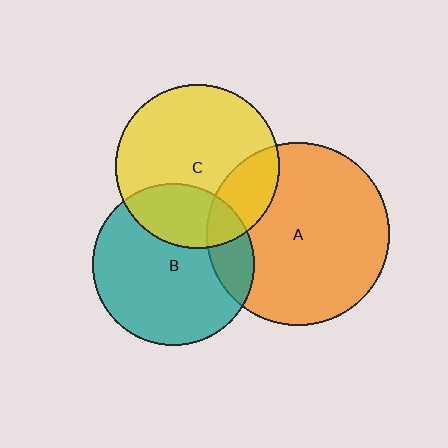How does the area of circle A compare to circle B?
Approximately 1.3 times.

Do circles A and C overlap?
Yes.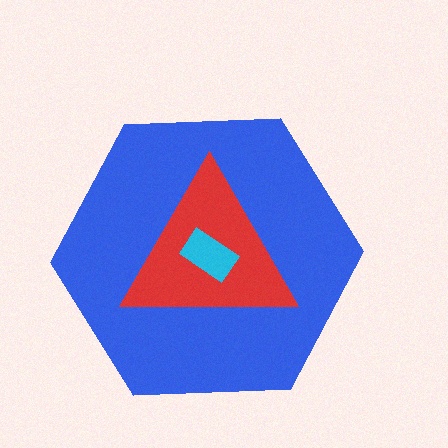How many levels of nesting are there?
3.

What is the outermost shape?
The blue hexagon.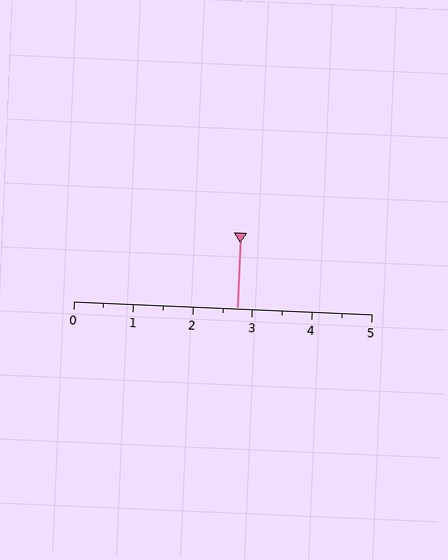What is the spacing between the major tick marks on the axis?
The major ticks are spaced 1 apart.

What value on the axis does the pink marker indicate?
The marker indicates approximately 2.8.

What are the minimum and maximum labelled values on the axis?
The axis runs from 0 to 5.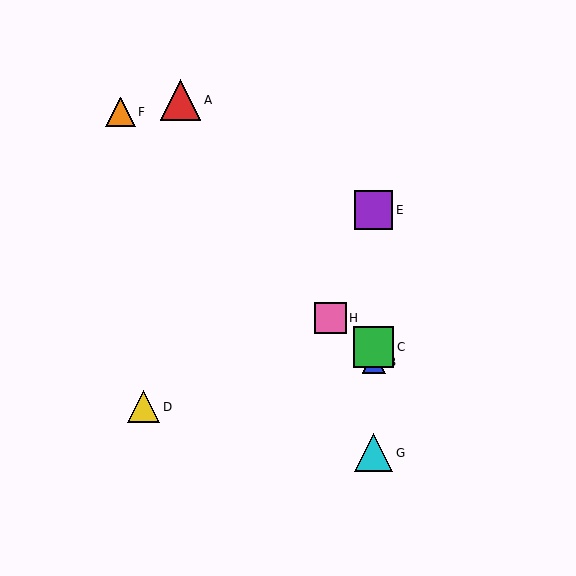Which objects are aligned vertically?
Objects B, C, E, G are aligned vertically.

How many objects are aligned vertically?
4 objects (B, C, E, G) are aligned vertically.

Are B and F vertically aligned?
No, B is at x≈374 and F is at x≈120.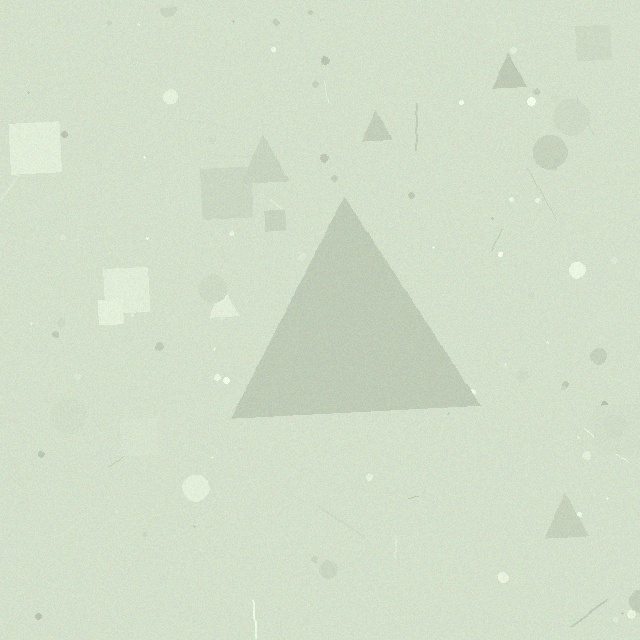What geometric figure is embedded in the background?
A triangle is embedded in the background.